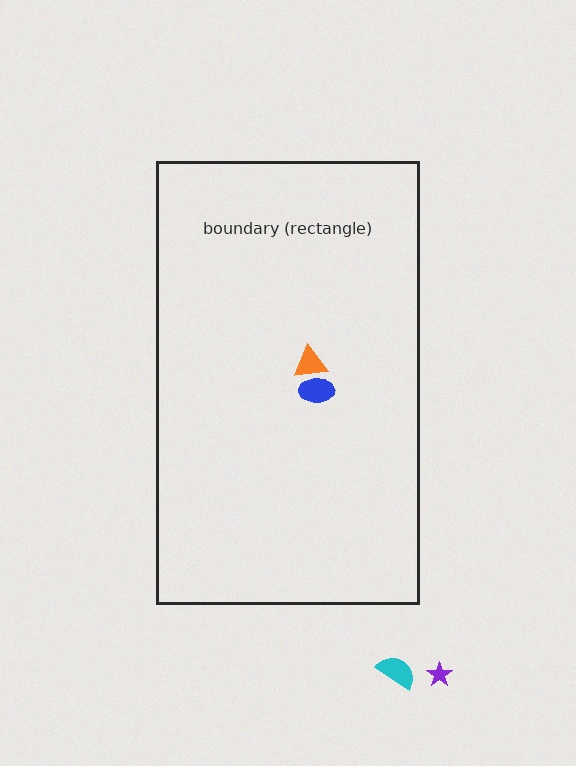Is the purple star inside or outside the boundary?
Outside.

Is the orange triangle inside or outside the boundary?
Inside.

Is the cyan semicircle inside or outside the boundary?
Outside.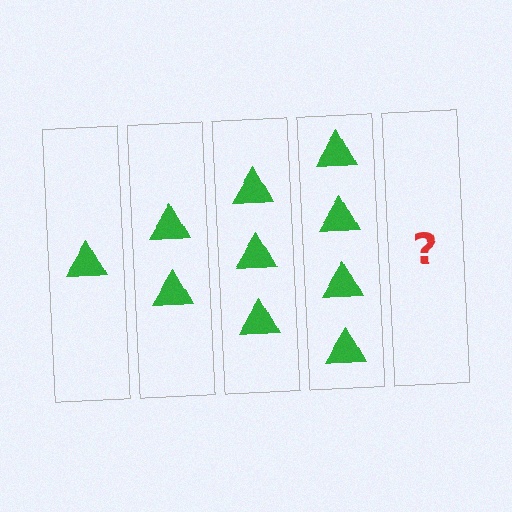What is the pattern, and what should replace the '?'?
The pattern is that each step adds one more triangle. The '?' should be 5 triangles.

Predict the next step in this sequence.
The next step is 5 triangles.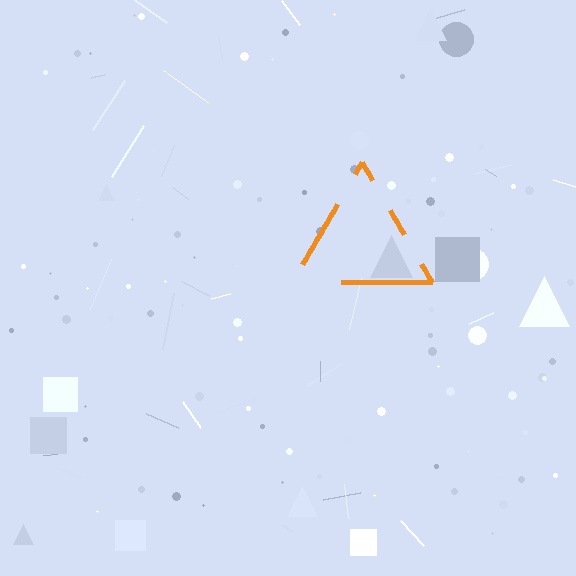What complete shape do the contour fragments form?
The contour fragments form a triangle.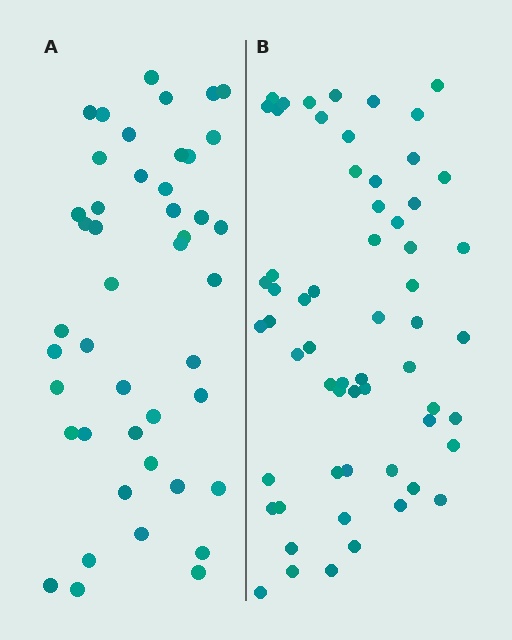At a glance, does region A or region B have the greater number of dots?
Region B (the right region) has more dots.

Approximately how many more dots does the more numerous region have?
Region B has approximately 15 more dots than region A.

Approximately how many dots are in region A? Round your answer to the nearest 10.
About 40 dots. (The exact count is 45, which rounds to 40.)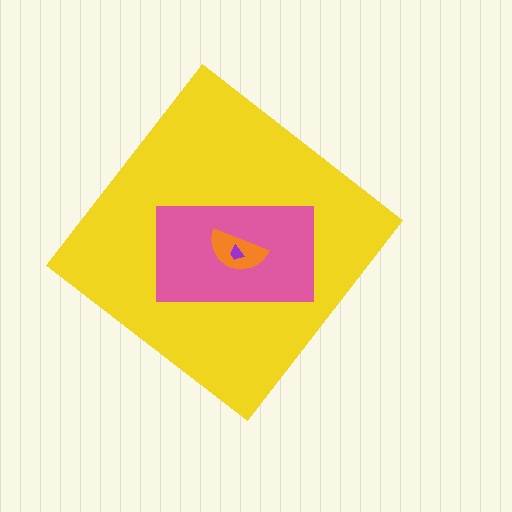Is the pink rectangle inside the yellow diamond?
Yes.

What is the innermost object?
The purple trapezoid.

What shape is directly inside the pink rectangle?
The orange semicircle.